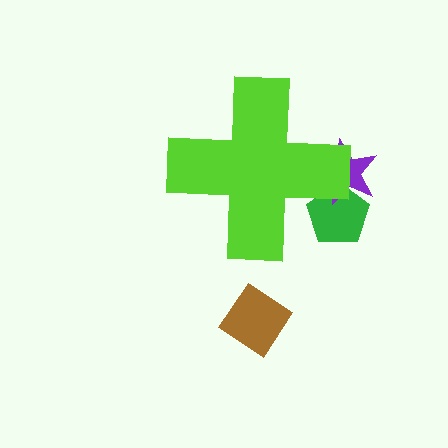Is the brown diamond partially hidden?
No, the brown diamond is fully visible.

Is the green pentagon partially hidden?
Yes, the green pentagon is partially hidden behind the lime cross.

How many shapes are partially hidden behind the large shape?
2 shapes are partially hidden.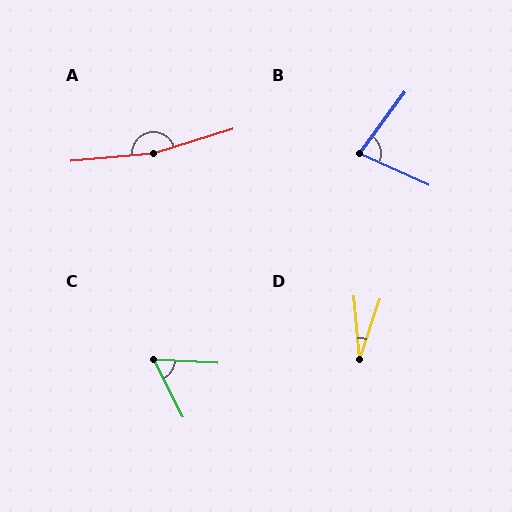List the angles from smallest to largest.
D (24°), C (59°), B (77°), A (168°).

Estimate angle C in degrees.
Approximately 59 degrees.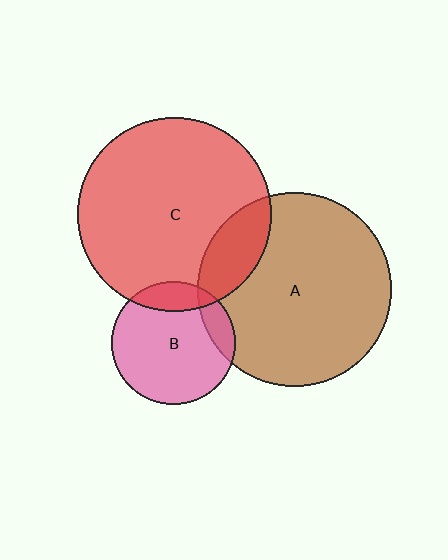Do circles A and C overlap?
Yes.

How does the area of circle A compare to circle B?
Approximately 2.5 times.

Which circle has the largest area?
Circle A (brown).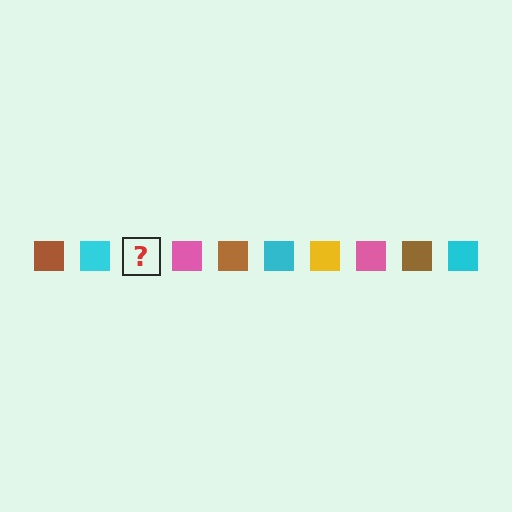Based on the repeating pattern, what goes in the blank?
The blank should be a yellow square.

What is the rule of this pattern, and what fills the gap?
The rule is that the pattern cycles through brown, cyan, yellow, pink squares. The gap should be filled with a yellow square.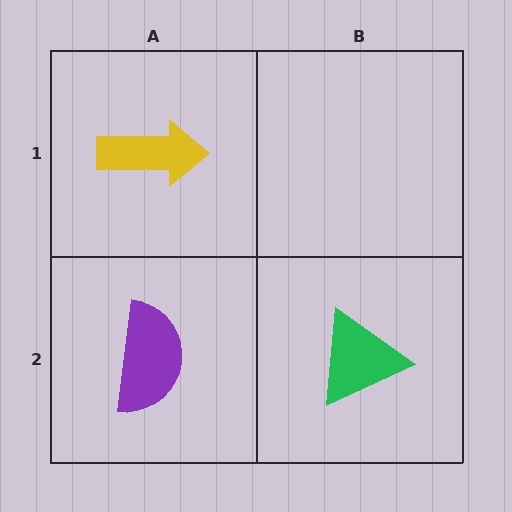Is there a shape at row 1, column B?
No, that cell is empty.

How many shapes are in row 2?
2 shapes.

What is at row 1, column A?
A yellow arrow.